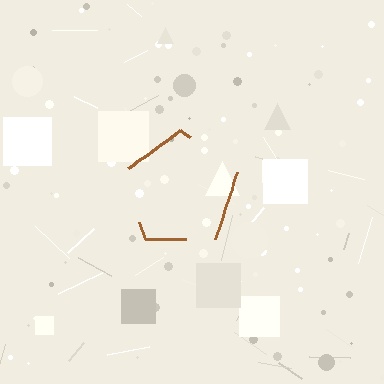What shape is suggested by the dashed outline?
The dashed outline suggests a pentagon.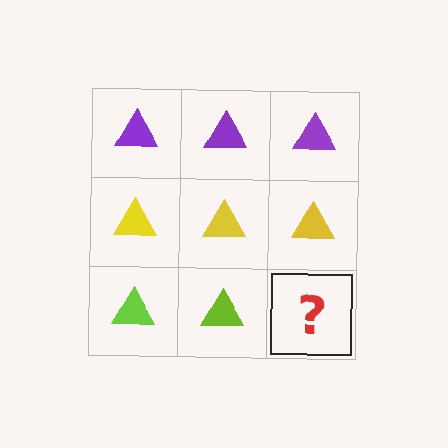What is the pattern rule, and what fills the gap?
The rule is that each row has a consistent color. The gap should be filled with a lime triangle.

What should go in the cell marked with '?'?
The missing cell should contain a lime triangle.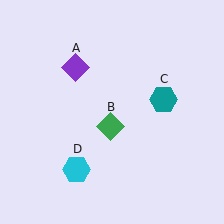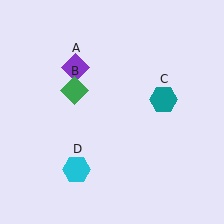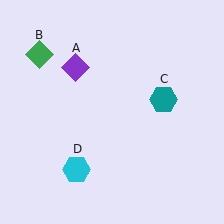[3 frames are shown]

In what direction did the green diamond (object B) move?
The green diamond (object B) moved up and to the left.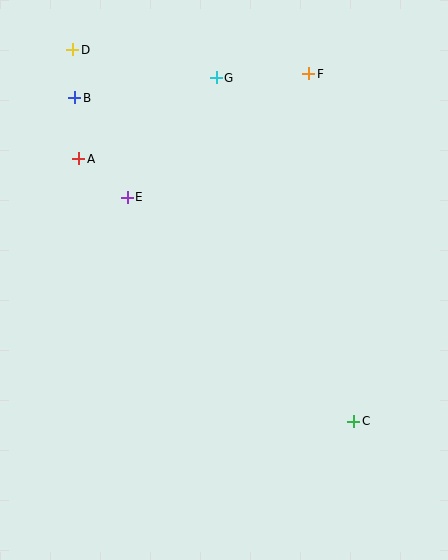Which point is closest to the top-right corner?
Point F is closest to the top-right corner.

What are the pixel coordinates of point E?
Point E is at (127, 197).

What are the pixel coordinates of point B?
Point B is at (75, 98).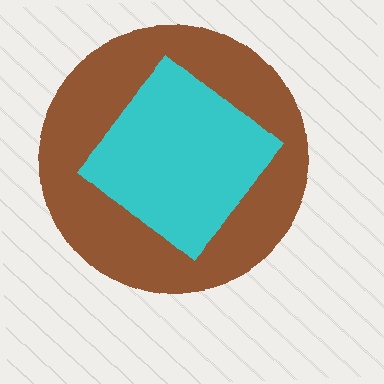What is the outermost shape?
The brown circle.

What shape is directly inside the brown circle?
The cyan diamond.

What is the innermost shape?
The cyan diamond.